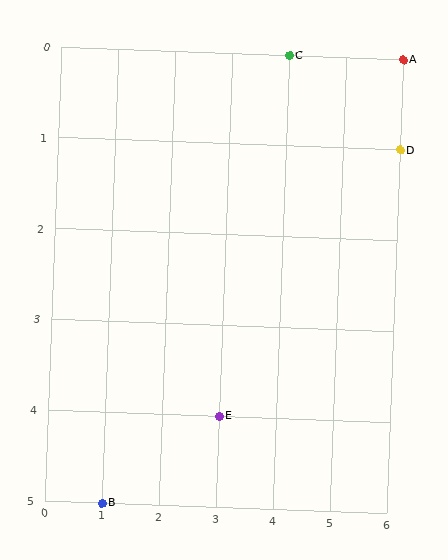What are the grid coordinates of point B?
Point B is at grid coordinates (1, 5).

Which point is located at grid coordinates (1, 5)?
Point B is at (1, 5).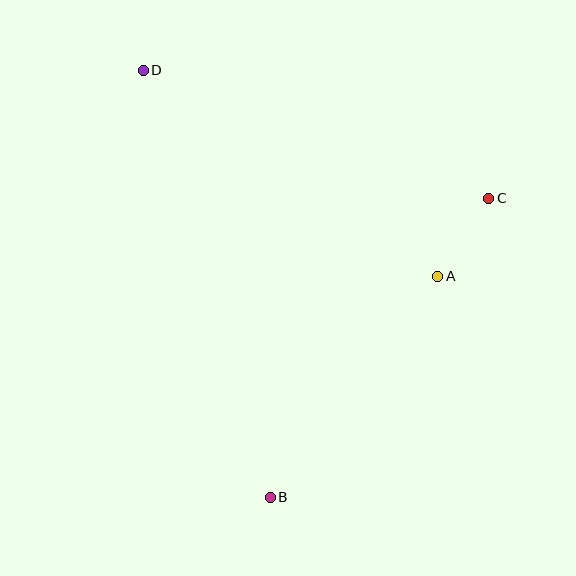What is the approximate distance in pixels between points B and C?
The distance between B and C is approximately 370 pixels.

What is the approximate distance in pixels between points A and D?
The distance between A and D is approximately 360 pixels.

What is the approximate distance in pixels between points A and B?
The distance between A and B is approximately 277 pixels.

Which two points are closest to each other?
Points A and C are closest to each other.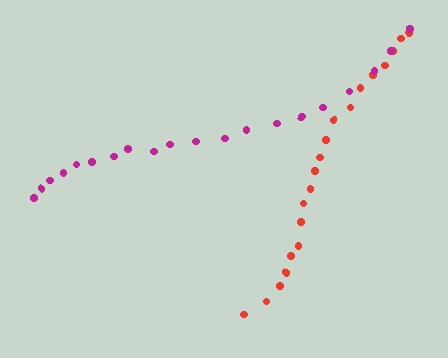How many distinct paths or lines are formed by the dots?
There are 2 distinct paths.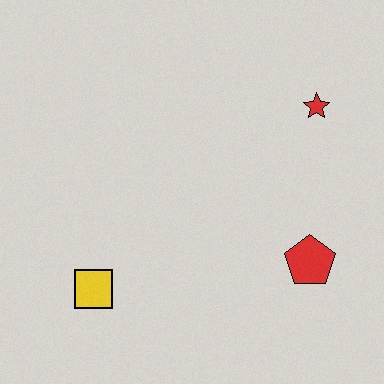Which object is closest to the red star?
The red pentagon is closest to the red star.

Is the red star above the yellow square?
Yes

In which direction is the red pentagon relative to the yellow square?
The red pentagon is to the right of the yellow square.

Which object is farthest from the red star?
The yellow square is farthest from the red star.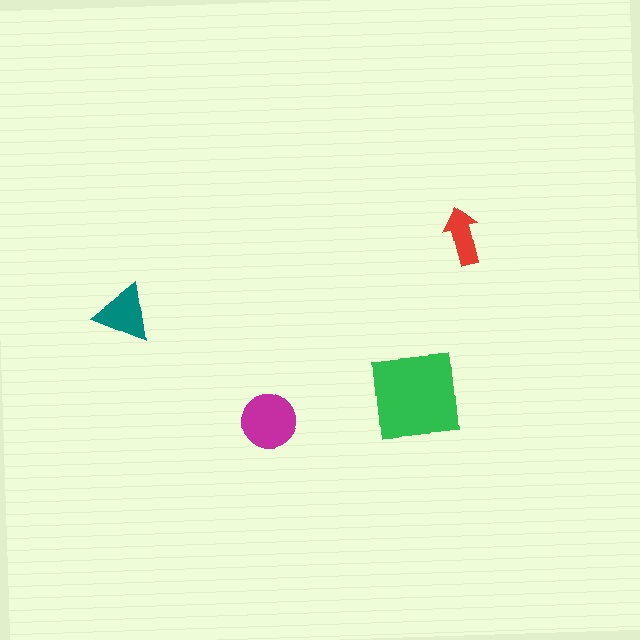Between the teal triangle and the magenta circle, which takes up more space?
The magenta circle.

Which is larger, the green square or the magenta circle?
The green square.